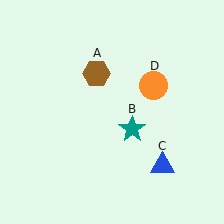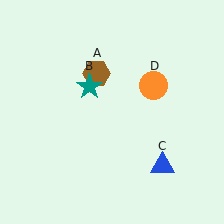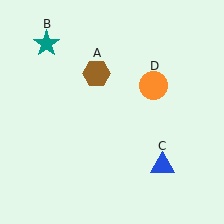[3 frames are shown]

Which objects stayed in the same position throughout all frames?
Brown hexagon (object A) and blue triangle (object C) and orange circle (object D) remained stationary.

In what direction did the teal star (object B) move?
The teal star (object B) moved up and to the left.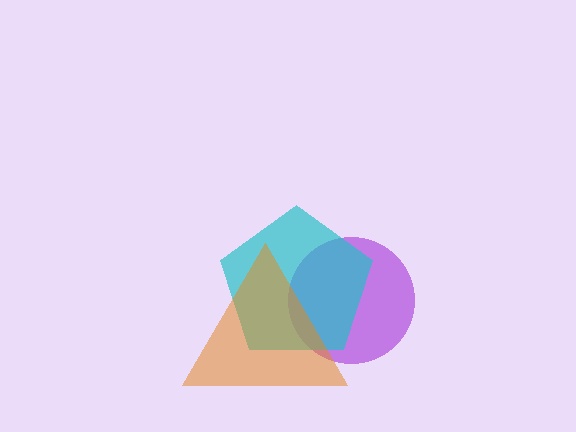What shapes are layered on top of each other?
The layered shapes are: a purple circle, a cyan pentagon, an orange triangle.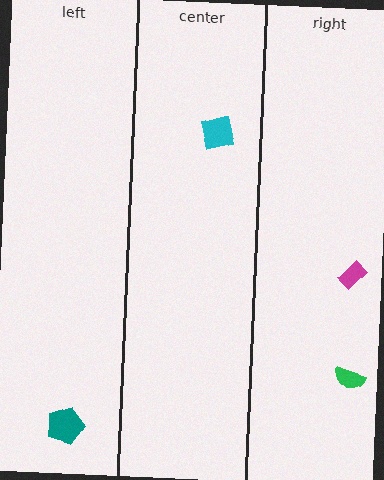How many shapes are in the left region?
1.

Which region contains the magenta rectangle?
The right region.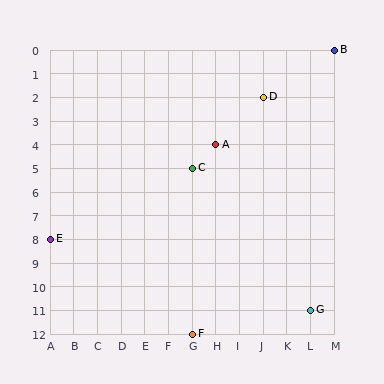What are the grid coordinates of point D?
Point D is at grid coordinates (J, 2).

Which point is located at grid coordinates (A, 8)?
Point E is at (A, 8).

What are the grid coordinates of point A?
Point A is at grid coordinates (H, 4).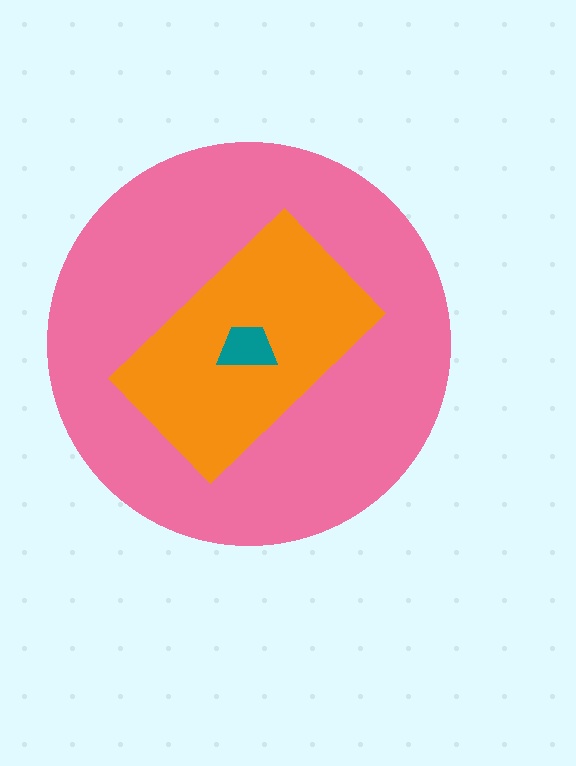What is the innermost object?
The teal trapezoid.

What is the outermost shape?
The pink circle.